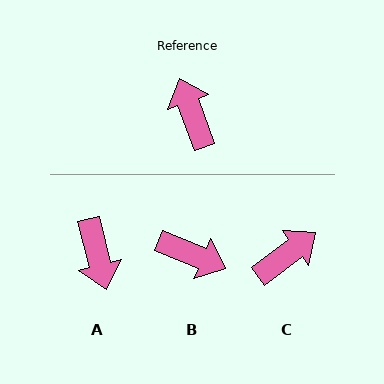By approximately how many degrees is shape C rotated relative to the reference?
Approximately 73 degrees clockwise.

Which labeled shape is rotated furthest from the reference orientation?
A, about 174 degrees away.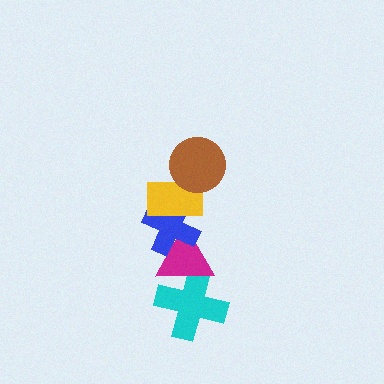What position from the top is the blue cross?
The blue cross is 3rd from the top.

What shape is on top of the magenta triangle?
The blue cross is on top of the magenta triangle.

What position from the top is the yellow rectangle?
The yellow rectangle is 2nd from the top.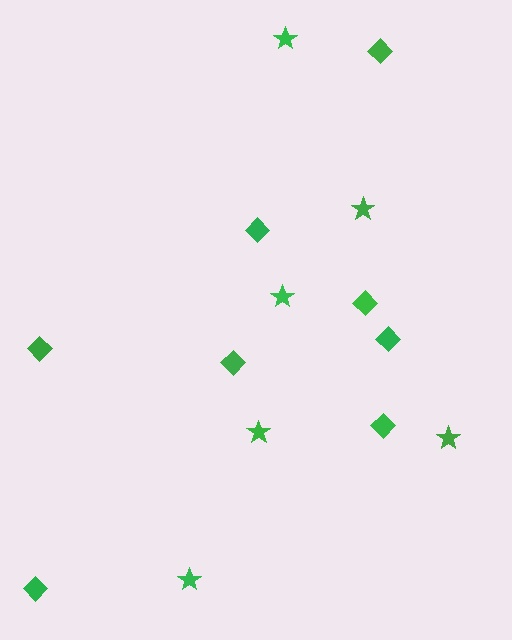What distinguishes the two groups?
There are 2 groups: one group of stars (6) and one group of diamonds (8).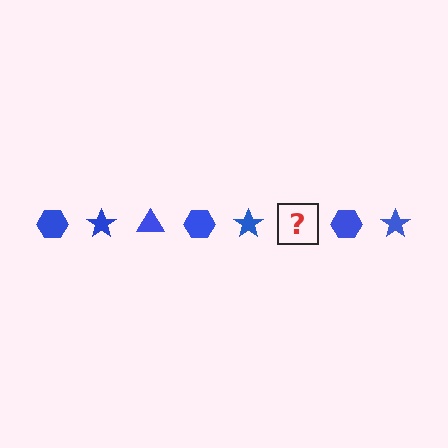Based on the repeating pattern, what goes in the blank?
The blank should be a blue triangle.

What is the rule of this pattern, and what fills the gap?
The rule is that the pattern cycles through hexagon, star, triangle shapes in blue. The gap should be filled with a blue triangle.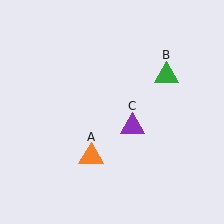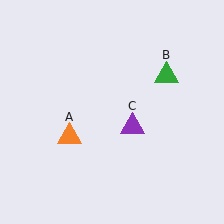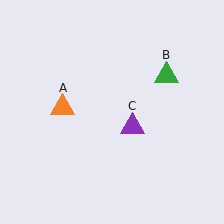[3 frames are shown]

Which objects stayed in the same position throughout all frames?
Green triangle (object B) and purple triangle (object C) remained stationary.